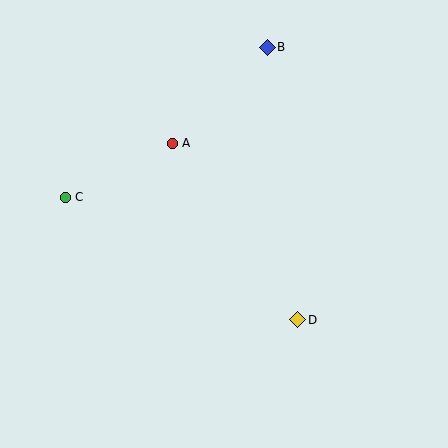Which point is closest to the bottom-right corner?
Point D is closest to the bottom-right corner.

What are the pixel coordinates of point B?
Point B is at (267, 47).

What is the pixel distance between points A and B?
The distance between A and B is 135 pixels.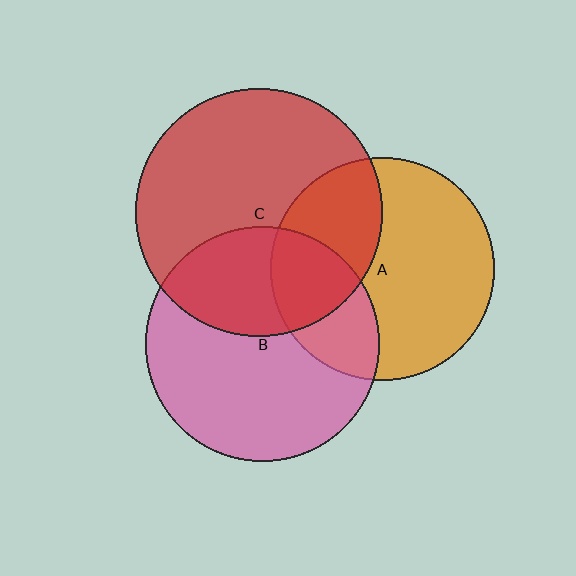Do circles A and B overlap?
Yes.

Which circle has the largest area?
Circle C (red).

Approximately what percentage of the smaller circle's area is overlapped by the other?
Approximately 30%.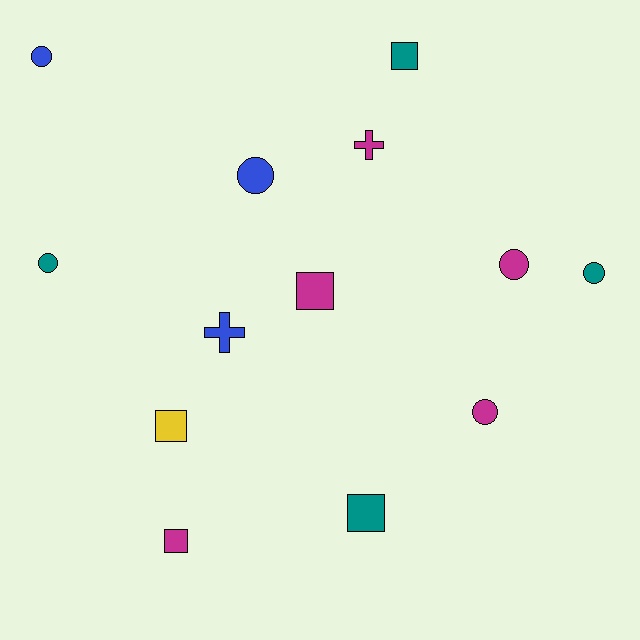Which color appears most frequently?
Magenta, with 5 objects.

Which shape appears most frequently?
Circle, with 6 objects.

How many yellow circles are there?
There are no yellow circles.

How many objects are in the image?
There are 13 objects.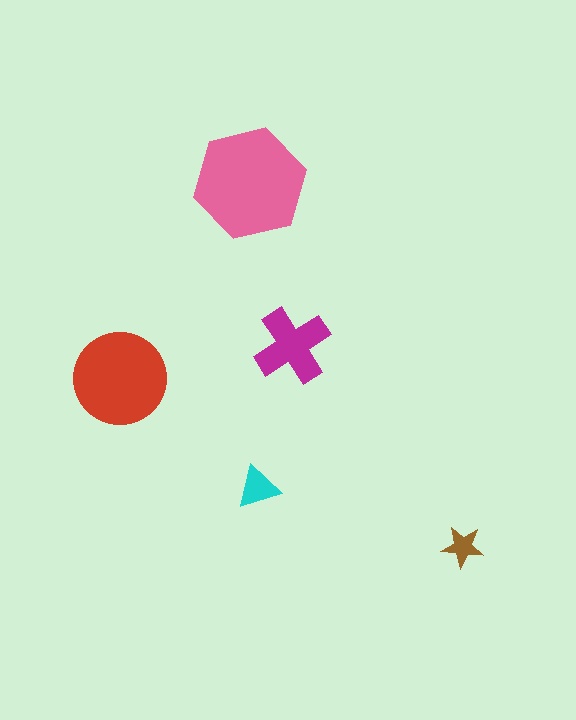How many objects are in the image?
There are 5 objects in the image.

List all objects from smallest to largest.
The brown star, the cyan triangle, the magenta cross, the red circle, the pink hexagon.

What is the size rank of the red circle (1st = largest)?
2nd.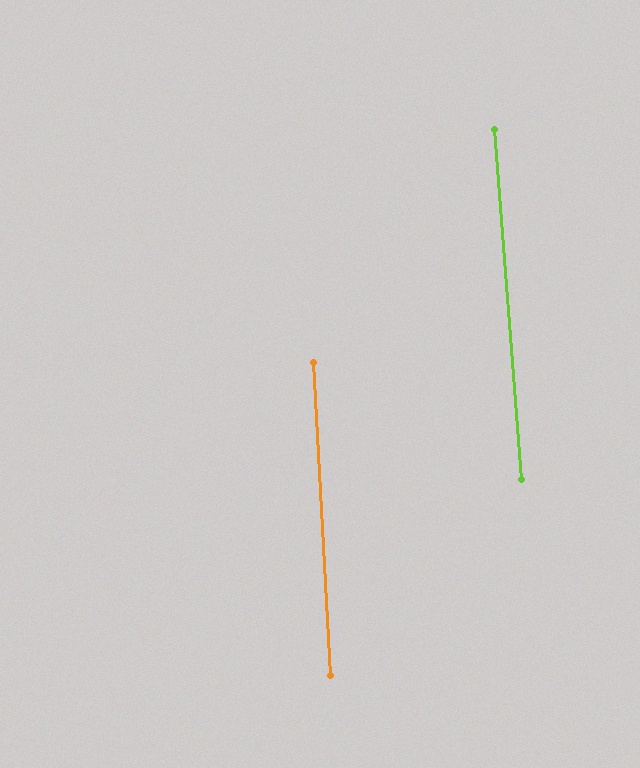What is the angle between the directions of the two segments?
Approximately 1 degree.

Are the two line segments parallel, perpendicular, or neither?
Parallel — their directions differ by only 1.4°.